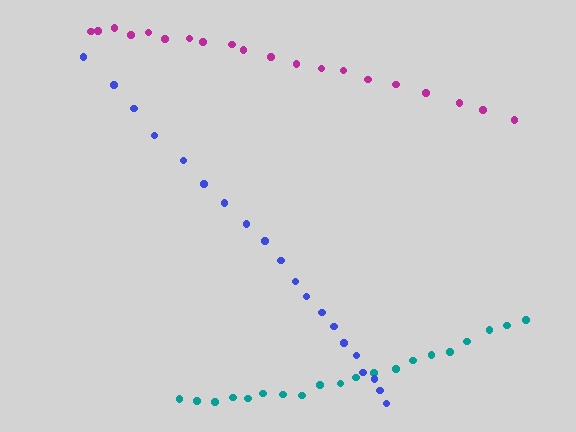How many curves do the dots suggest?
There are 3 distinct paths.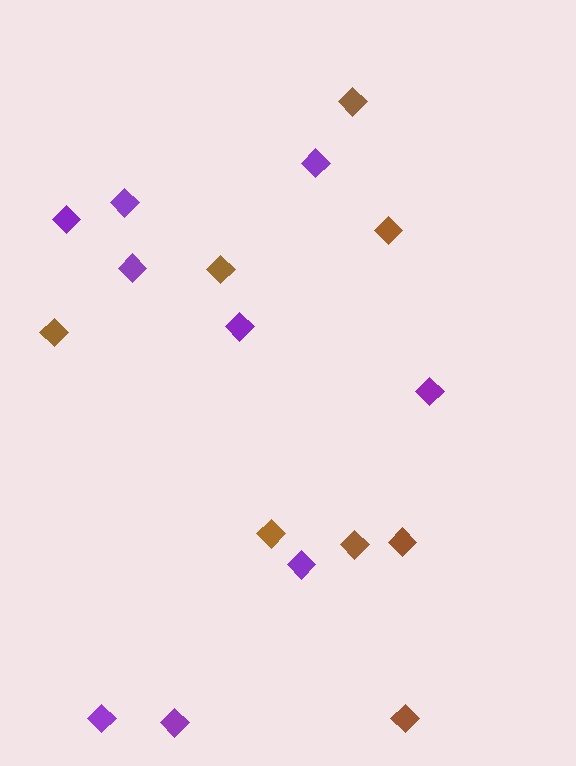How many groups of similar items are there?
There are 2 groups: one group of purple diamonds (9) and one group of brown diamonds (8).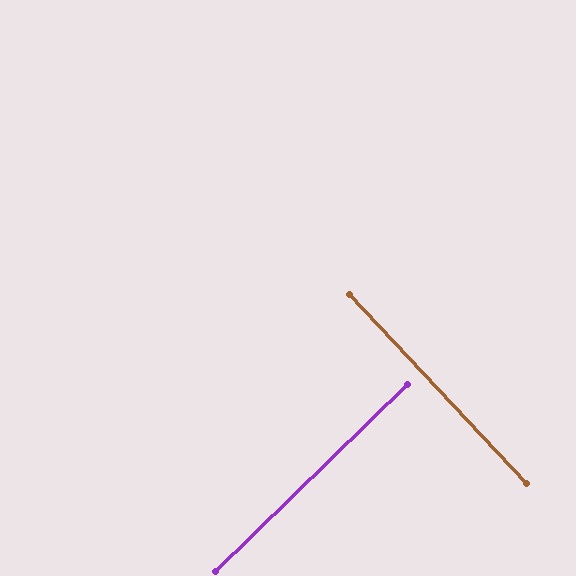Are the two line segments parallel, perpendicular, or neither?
Perpendicular — they meet at approximately 89°.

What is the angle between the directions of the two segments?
Approximately 89 degrees.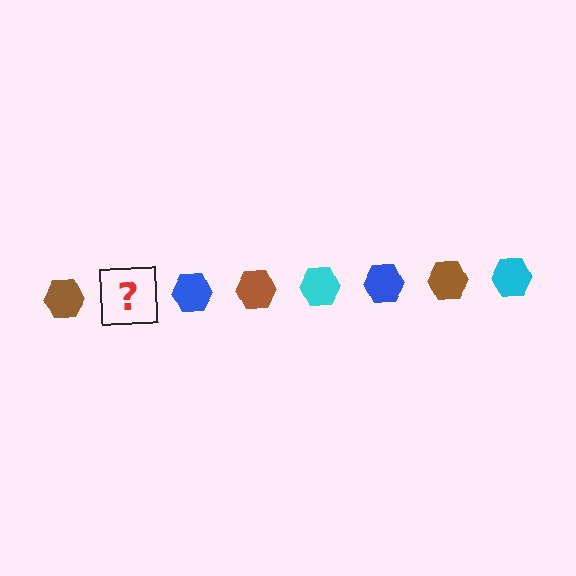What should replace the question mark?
The question mark should be replaced with a cyan hexagon.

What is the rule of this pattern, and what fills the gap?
The rule is that the pattern cycles through brown, cyan, blue hexagons. The gap should be filled with a cyan hexagon.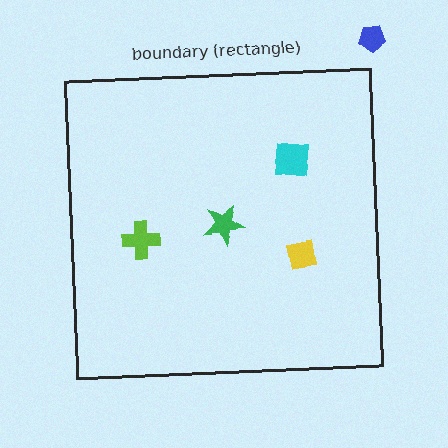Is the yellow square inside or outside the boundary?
Inside.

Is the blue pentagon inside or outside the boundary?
Outside.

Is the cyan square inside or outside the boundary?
Inside.